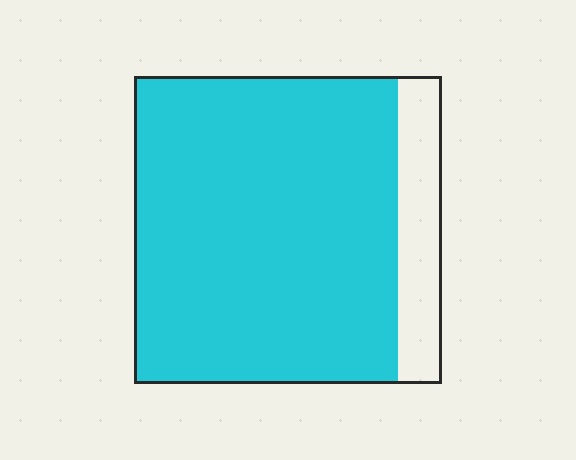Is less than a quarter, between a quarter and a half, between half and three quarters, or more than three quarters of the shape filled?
More than three quarters.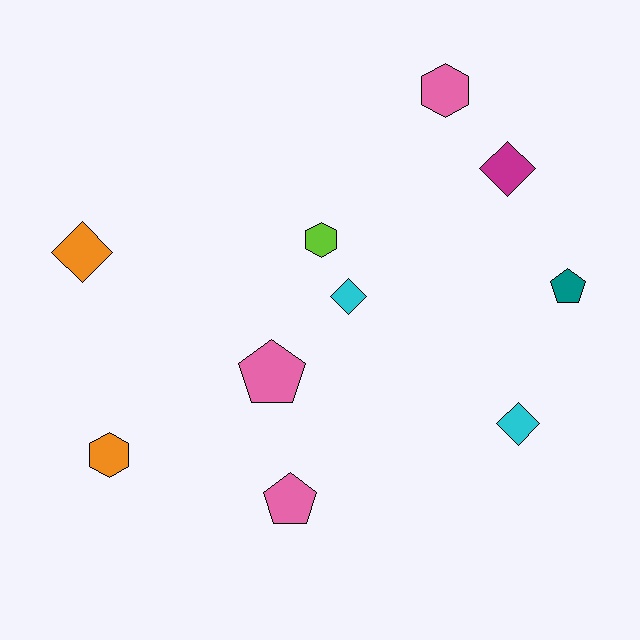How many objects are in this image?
There are 10 objects.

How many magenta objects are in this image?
There is 1 magenta object.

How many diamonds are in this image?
There are 4 diamonds.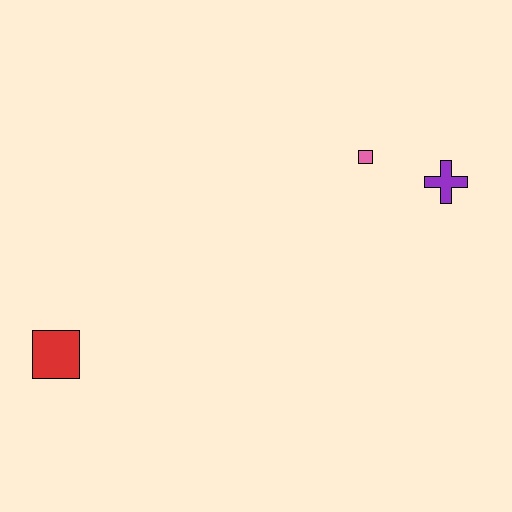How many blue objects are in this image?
There are no blue objects.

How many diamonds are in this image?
There are no diamonds.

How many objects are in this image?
There are 3 objects.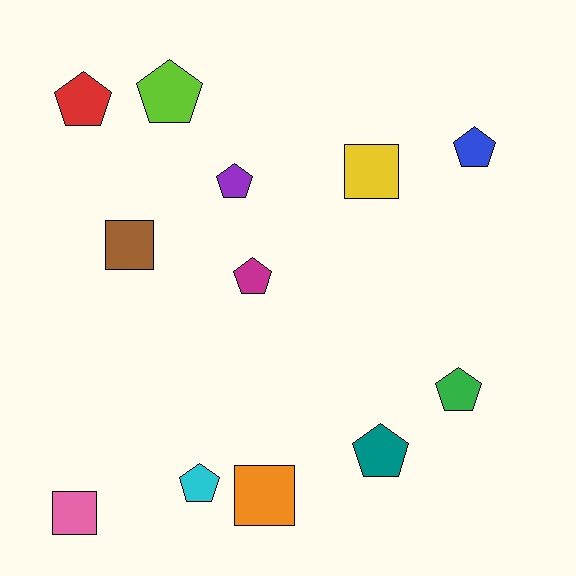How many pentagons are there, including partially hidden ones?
There are 8 pentagons.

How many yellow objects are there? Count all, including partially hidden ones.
There is 1 yellow object.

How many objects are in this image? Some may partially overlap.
There are 12 objects.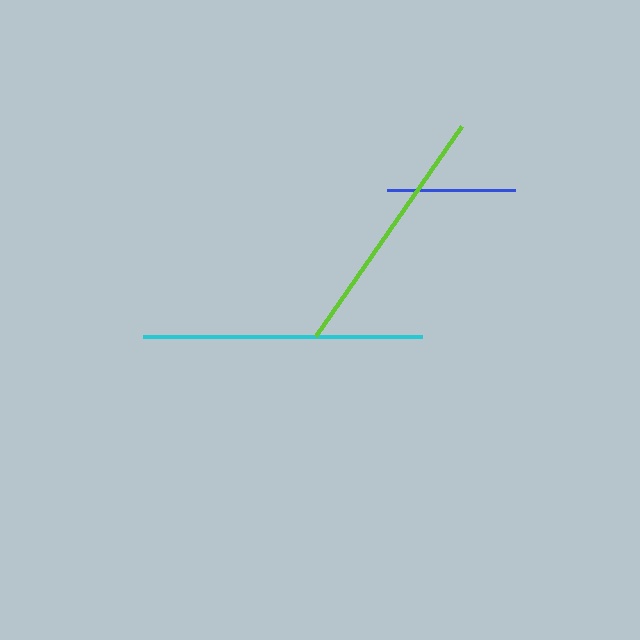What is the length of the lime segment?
The lime segment is approximately 255 pixels long.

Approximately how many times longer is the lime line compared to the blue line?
The lime line is approximately 2.0 times the length of the blue line.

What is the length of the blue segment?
The blue segment is approximately 128 pixels long.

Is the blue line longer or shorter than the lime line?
The lime line is longer than the blue line.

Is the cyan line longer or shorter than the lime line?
The cyan line is longer than the lime line.